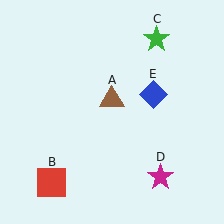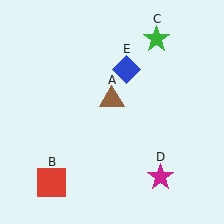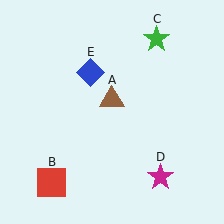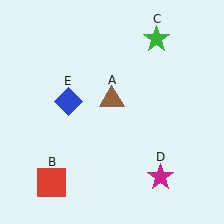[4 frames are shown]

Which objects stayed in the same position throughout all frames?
Brown triangle (object A) and red square (object B) and green star (object C) and magenta star (object D) remained stationary.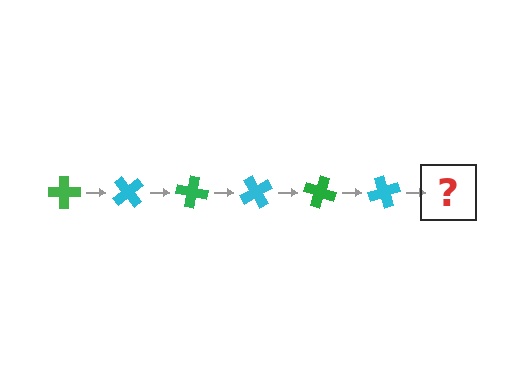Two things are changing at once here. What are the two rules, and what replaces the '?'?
The two rules are that it rotates 50 degrees each step and the color cycles through green and cyan. The '?' should be a green cross, rotated 300 degrees from the start.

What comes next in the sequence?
The next element should be a green cross, rotated 300 degrees from the start.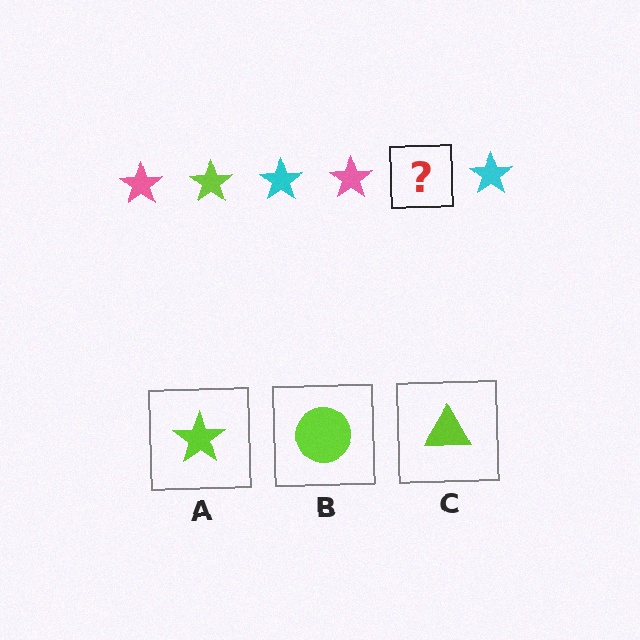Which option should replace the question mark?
Option A.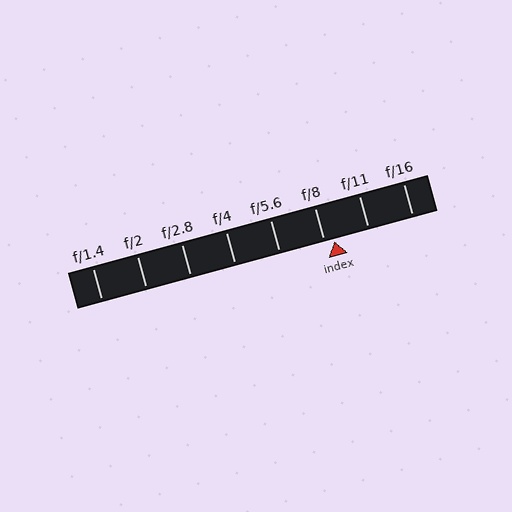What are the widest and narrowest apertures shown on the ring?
The widest aperture shown is f/1.4 and the narrowest is f/16.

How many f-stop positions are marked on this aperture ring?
There are 8 f-stop positions marked.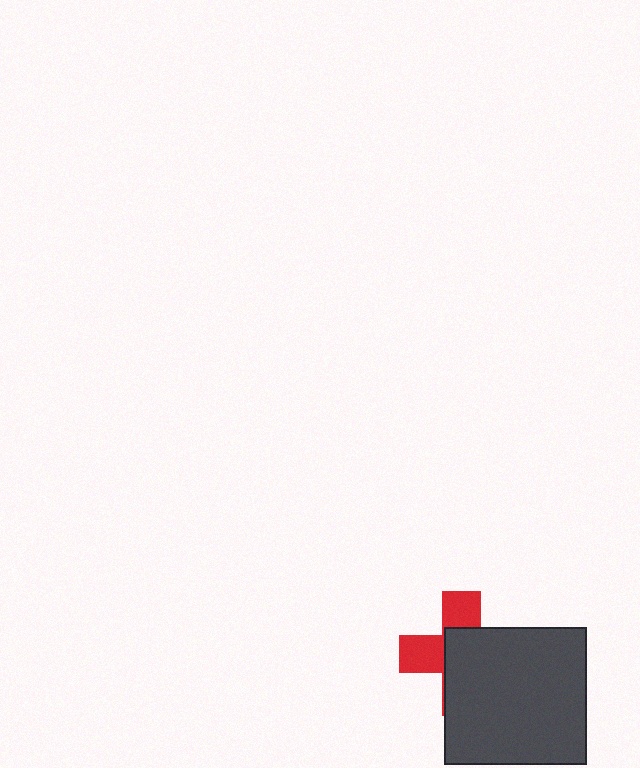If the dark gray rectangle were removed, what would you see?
You would see the complete red cross.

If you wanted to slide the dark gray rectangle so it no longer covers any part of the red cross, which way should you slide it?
Slide it toward the lower-right — that is the most direct way to separate the two shapes.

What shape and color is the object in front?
The object in front is a dark gray rectangle.